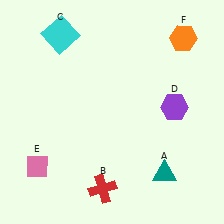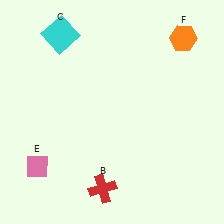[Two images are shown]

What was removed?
The purple hexagon (D), the teal triangle (A) were removed in Image 2.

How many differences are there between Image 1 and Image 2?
There are 2 differences between the two images.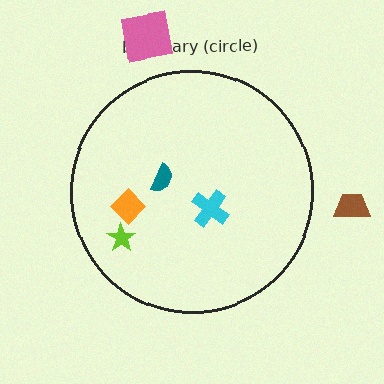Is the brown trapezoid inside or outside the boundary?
Outside.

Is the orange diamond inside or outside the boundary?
Inside.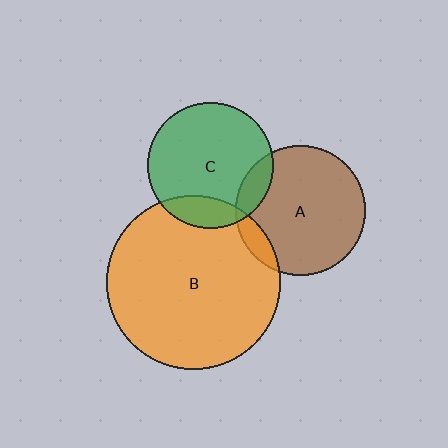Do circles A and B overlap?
Yes.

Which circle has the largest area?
Circle B (orange).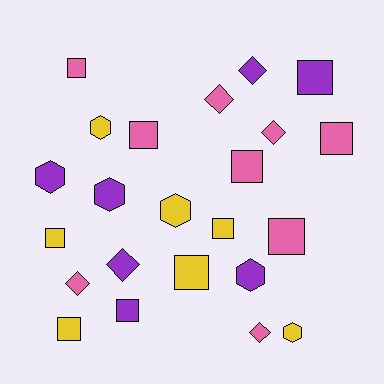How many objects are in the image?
There are 23 objects.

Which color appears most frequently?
Pink, with 9 objects.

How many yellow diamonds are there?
There are no yellow diamonds.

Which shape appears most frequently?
Square, with 11 objects.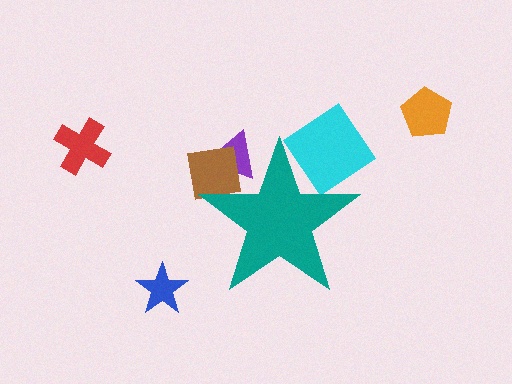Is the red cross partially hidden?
No, the red cross is fully visible.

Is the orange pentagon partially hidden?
No, the orange pentagon is fully visible.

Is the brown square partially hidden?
Yes, the brown square is partially hidden behind the teal star.